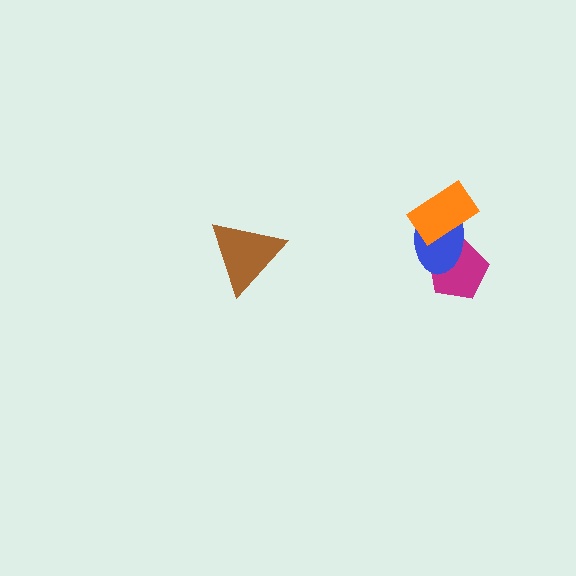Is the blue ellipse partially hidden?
Yes, it is partially covered by another shape.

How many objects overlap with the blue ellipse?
2 objects overlap with the blue ellipse.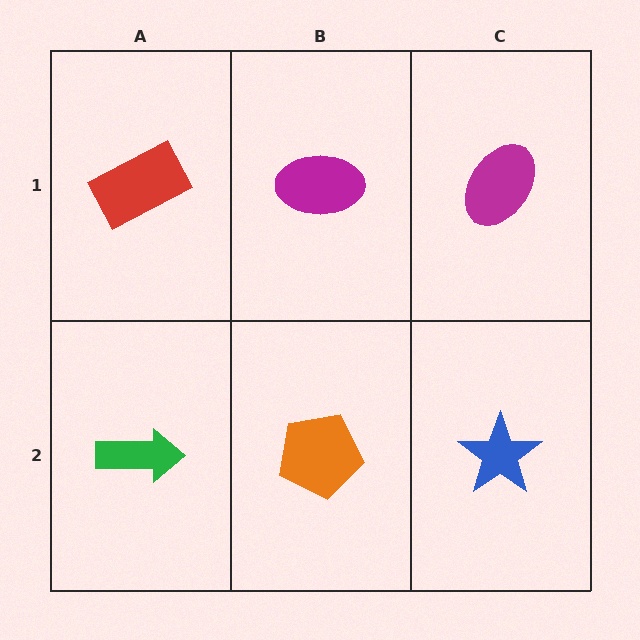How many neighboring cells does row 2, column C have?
2.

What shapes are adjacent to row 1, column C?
A blue star (row 2, column C), a magenta ellipse (row 1, column B).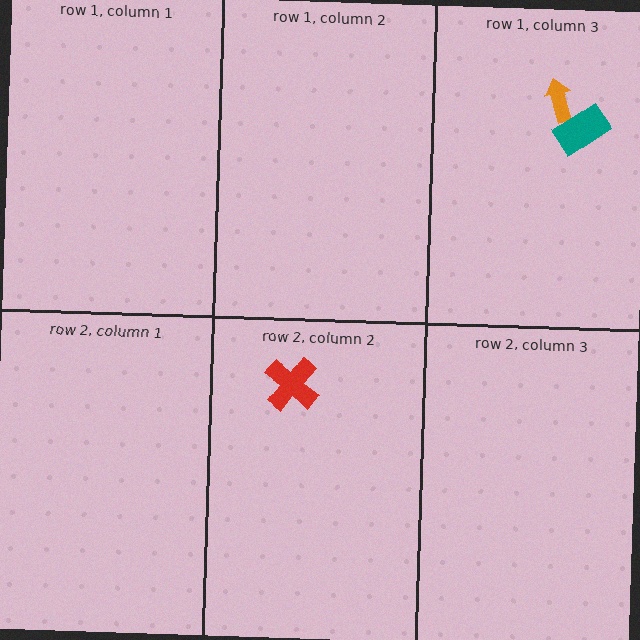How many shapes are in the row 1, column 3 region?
2.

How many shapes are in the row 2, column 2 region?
1.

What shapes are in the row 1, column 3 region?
The orange arrow, the teal rectangle.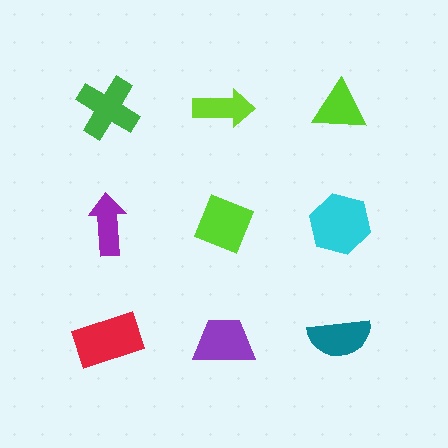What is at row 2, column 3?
A cyan hexagon.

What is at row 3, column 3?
A teal semicircle.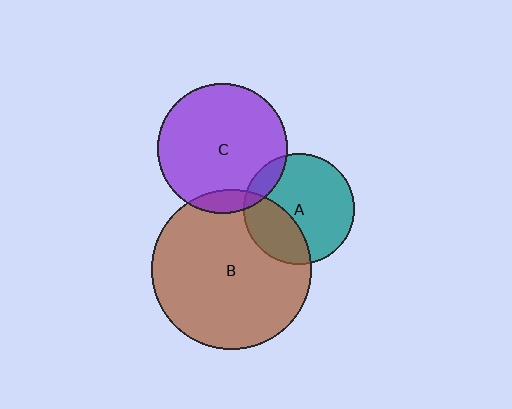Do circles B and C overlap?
Yes.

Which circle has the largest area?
Circle B (brown).